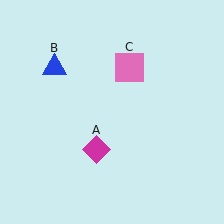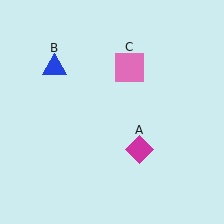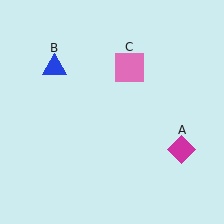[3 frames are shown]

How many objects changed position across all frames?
1 object changed position: magenta diamond (object A).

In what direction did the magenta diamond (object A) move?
The magenta diamond (object A) moved right.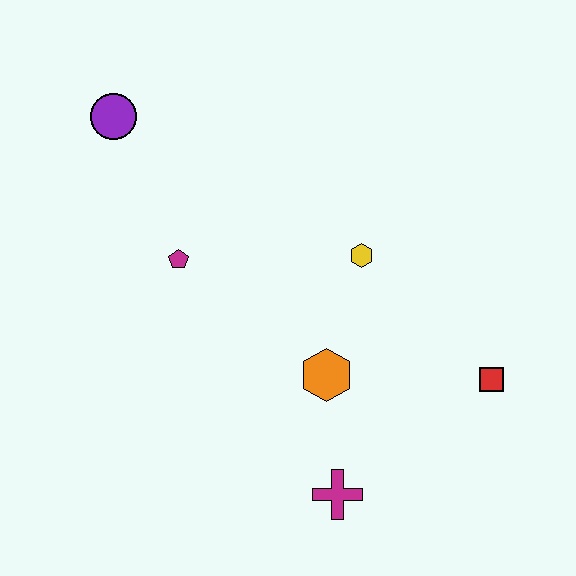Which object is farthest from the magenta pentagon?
The red square is farthest from the magenta pentagon.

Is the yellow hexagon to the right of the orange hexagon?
Yes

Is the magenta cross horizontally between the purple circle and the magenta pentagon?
No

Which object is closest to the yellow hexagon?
The orange hexagon is closest to the yellow hexagon.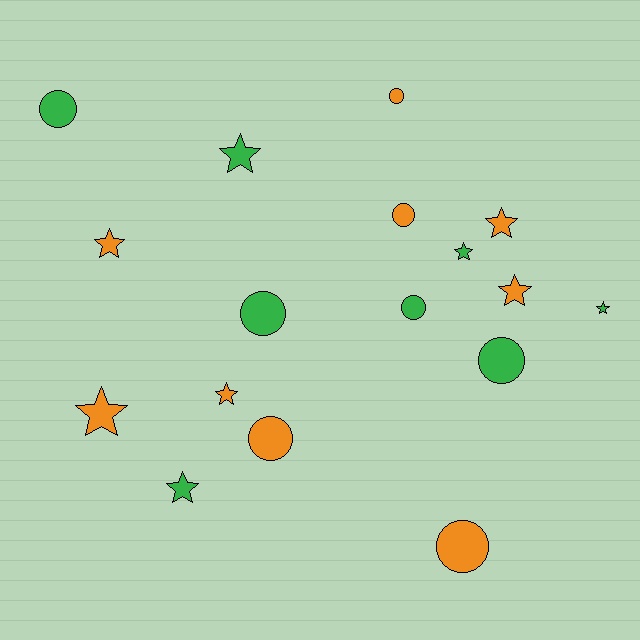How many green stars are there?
There are 4 green stars.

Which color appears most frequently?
Orange, with 9 objects.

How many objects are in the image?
There are 17 objects.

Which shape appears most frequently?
Star, with 9 objects.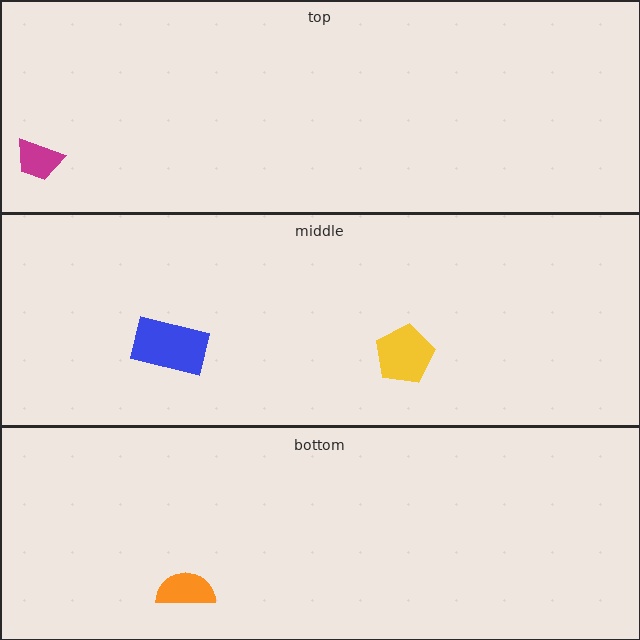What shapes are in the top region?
The magenta trapezoid.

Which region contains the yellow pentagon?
The middle region.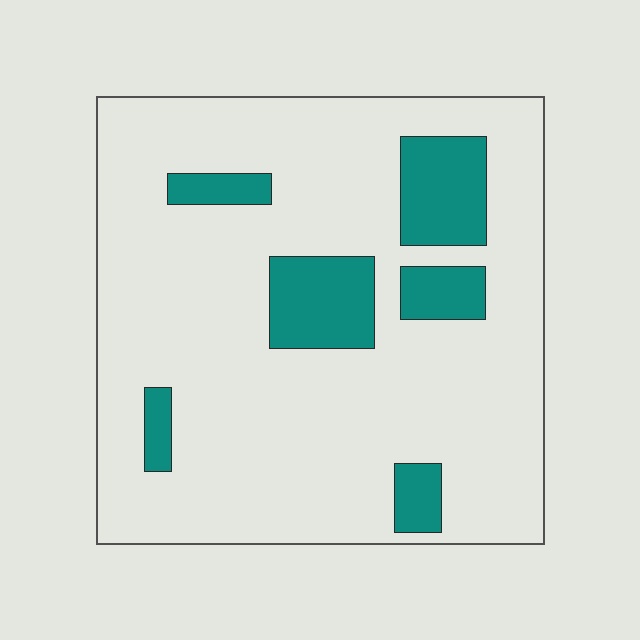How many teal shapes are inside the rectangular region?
6.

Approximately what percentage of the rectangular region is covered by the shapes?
Approximately 15%.